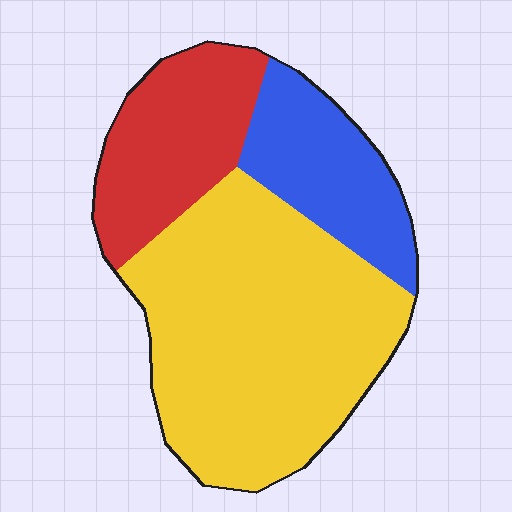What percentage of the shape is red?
Red covers 23% of the shape.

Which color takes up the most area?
Yellow, at roughly 55%.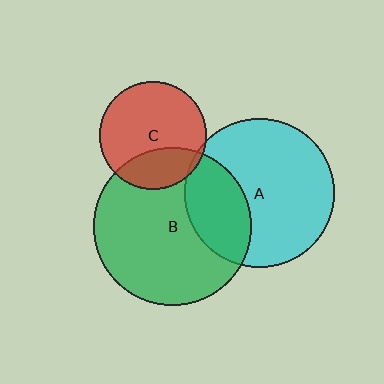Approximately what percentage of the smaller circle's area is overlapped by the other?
Approximately 30%.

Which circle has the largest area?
Circle B (green).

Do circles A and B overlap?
Yes.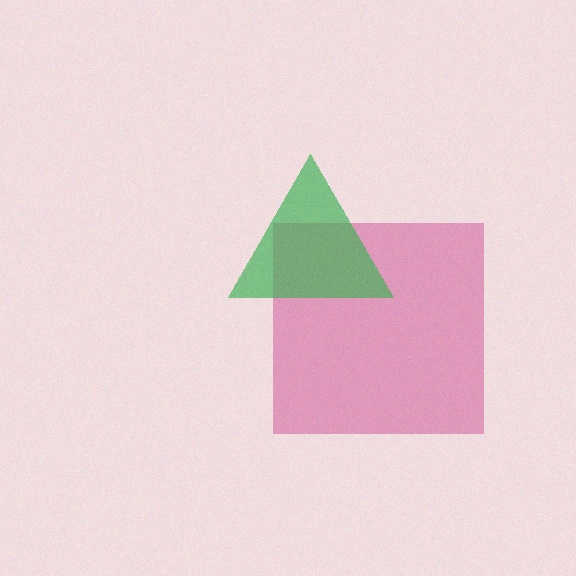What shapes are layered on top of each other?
The layered shapes are: a magenta square, a green triangle.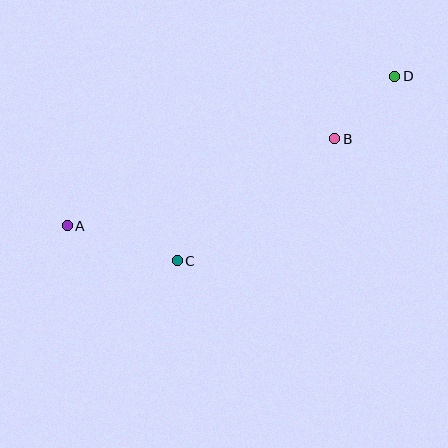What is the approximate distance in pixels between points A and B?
The distance between A and B is approximately 281 pixels.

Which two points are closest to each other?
Points B and D are closest to each other.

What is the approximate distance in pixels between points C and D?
The distance between C and D is approximately 285 pixels.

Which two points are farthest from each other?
Points A and D are farthest from each other.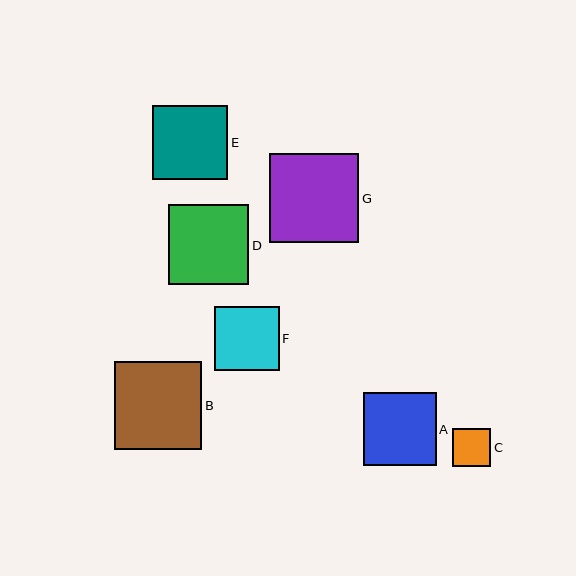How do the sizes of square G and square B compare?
Square G and square B are approximately the same size.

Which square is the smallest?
Square C is the smallest with a size of approximately 38 pixels.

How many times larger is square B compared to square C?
Square B is approximately 2.3 times the size of square C.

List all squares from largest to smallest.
From largest to smallest: G, B, D, E, A, F, C.